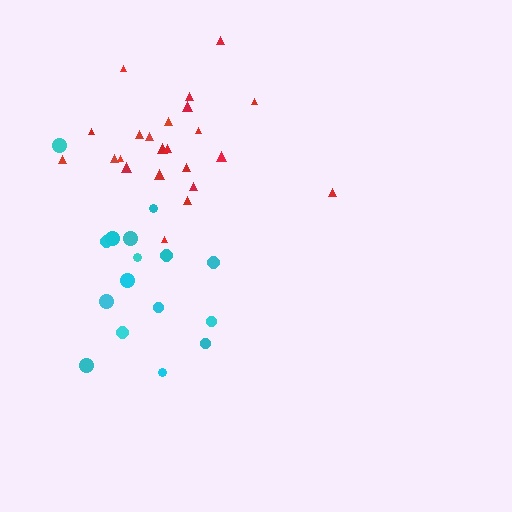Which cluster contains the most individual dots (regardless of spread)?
Red (23).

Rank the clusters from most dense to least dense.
red, cyan.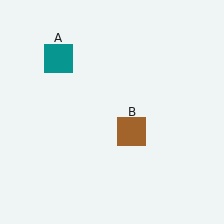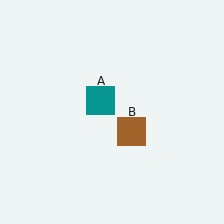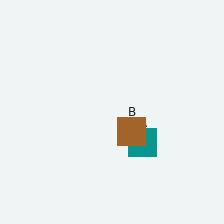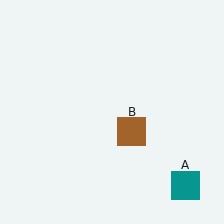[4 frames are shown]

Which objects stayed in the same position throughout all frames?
Brown square (object B) remained stationary.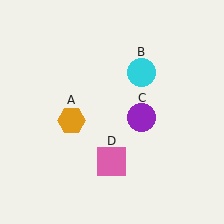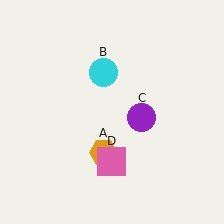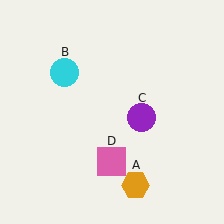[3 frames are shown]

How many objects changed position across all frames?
2 objects changed position: orange hexagon (object A), cyan circle (object B).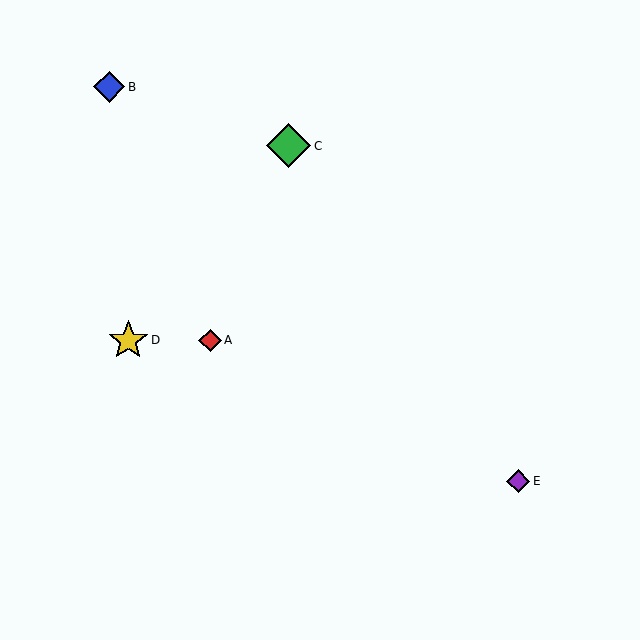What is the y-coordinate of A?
Object A is at y≈340.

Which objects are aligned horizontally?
Objects A, D are aligned horizontally.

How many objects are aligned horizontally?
2 objects (A, D) are aligned horizontally.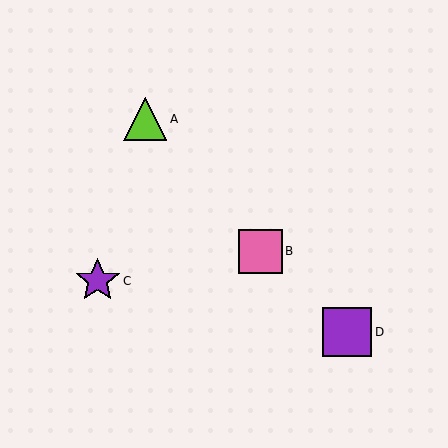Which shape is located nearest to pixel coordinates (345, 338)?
The purple square (labeled D) at (347, 332) is nearest to that location.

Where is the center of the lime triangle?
The center of the lime triangle is at (145, 119).